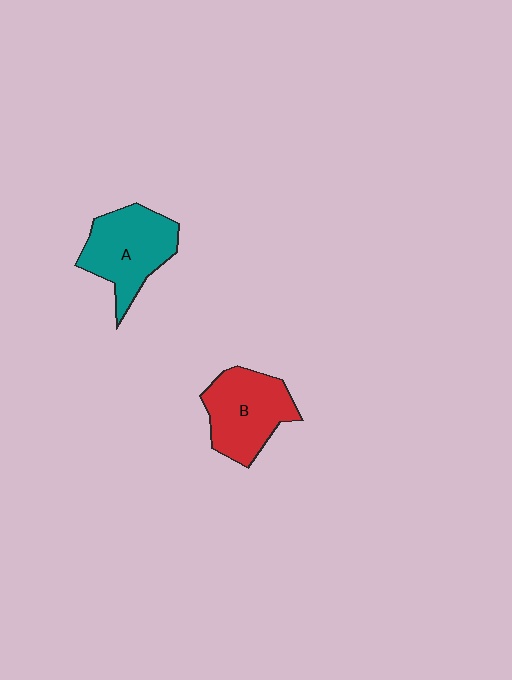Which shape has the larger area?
Shape A (teal).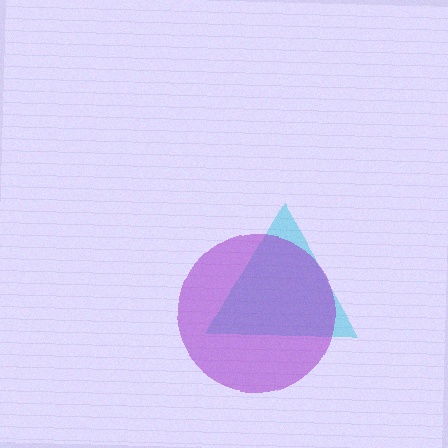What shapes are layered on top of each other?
The layered shapes are: a cyan triangle, a purple circle.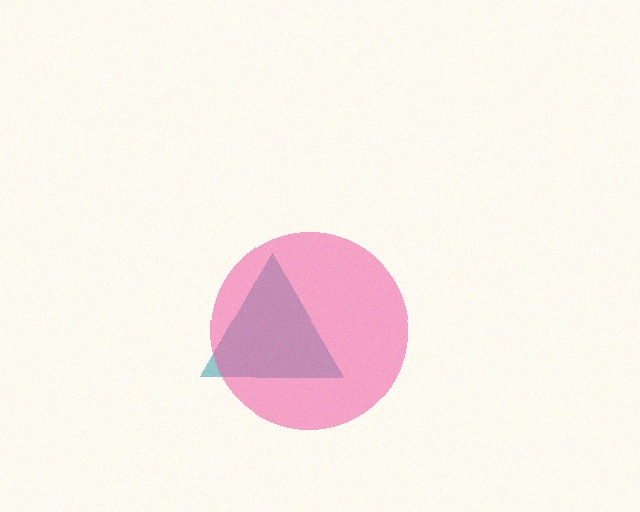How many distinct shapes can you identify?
There are 2 distinct shapes: a teal triangle, a pink circle.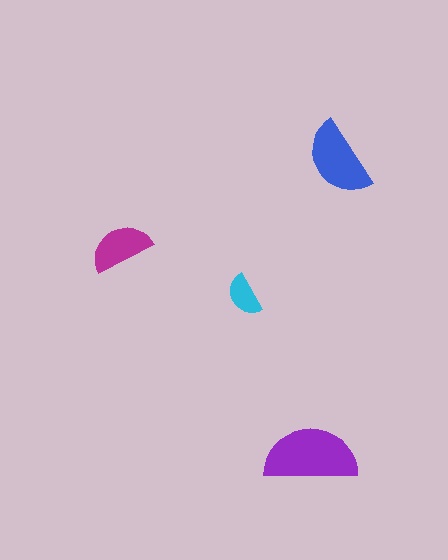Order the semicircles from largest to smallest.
the purple one, the blue one, the magenta one, the cyan one.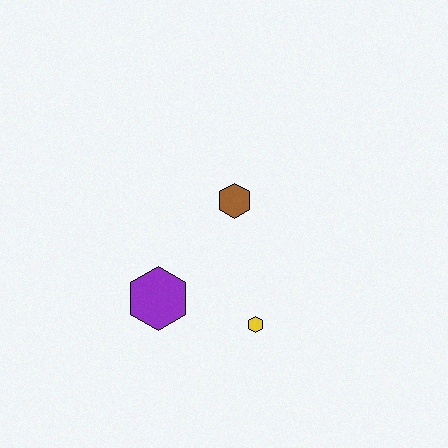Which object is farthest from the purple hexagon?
The brown hexagon is farthest from the purple hexagon.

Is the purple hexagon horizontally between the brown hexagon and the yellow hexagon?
No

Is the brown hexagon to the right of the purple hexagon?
Yes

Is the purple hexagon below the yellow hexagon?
No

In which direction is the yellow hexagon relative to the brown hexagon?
The yellow hexagon is below the brown hexagon.